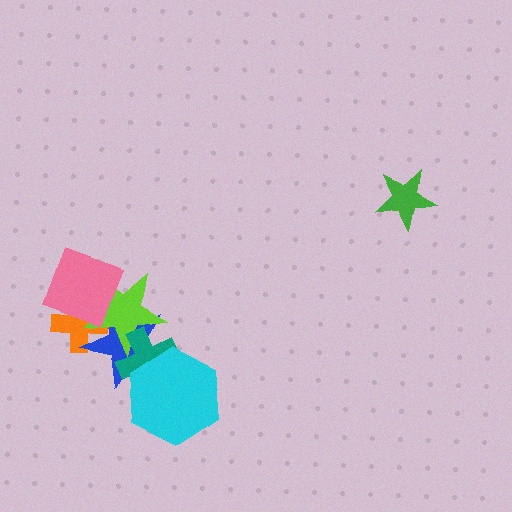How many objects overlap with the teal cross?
3 objects overlap with the teal cross.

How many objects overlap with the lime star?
4 objects overlap with the lime star.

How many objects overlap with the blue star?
5 objects overlap with the blue star.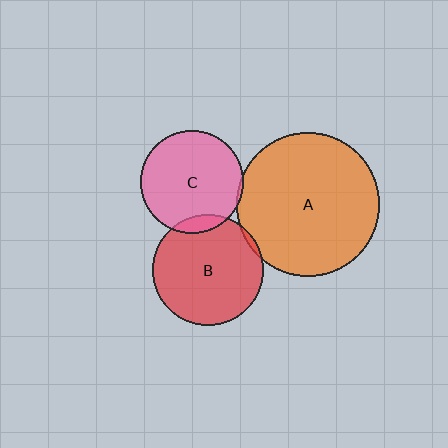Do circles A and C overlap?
Yes.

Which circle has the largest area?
Circle A (orange).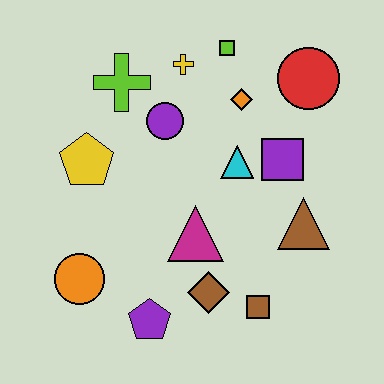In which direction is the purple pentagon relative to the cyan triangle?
The purple pentagon is below the cyan triangle.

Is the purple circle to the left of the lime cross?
No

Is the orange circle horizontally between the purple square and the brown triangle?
No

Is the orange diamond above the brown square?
Yes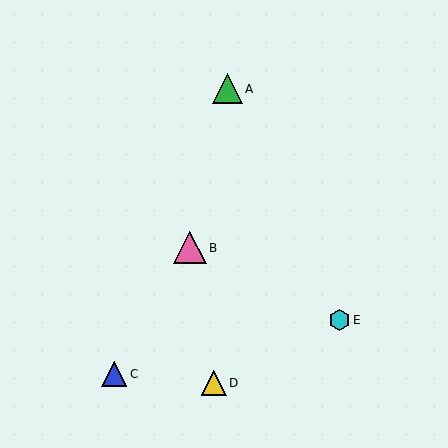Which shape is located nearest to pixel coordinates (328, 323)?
The cyan hexagon (labeled E) at (340, 320) is nearest to that location.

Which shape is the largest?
The pink triangle (labeled B) is the largest.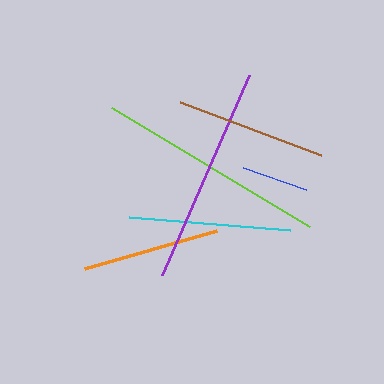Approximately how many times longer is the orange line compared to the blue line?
The orange line is approximately 2.0 times the length of the blue line.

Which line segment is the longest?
The lime line is the longest at approximately 231 pixels.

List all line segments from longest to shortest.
From longest to shortest: lime, purple, cyan, brown, orange, blue.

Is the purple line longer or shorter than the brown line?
The purple line is longer than the brown line.